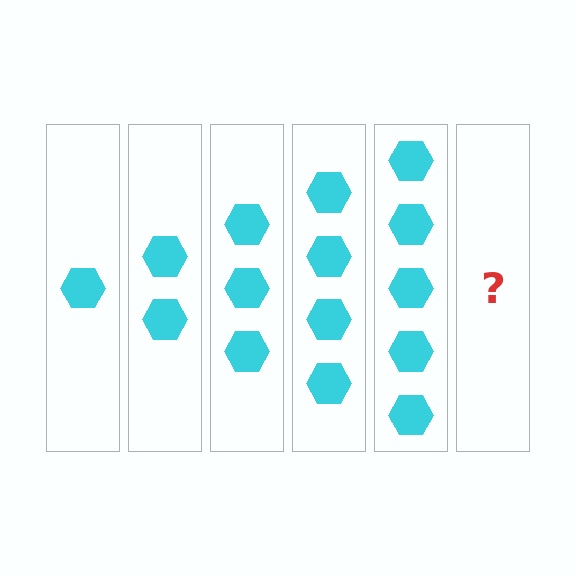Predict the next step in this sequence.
The next step is 6 hexagons.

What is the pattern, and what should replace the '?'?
The pattern is that each step adds one more hexagon. The '?' should be 6 hexagons.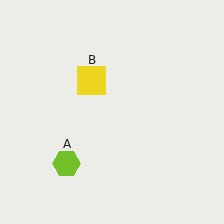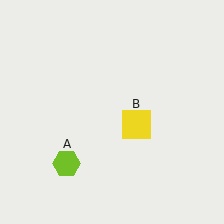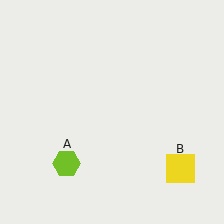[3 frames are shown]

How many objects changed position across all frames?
1 object changed position: yellow square (object B).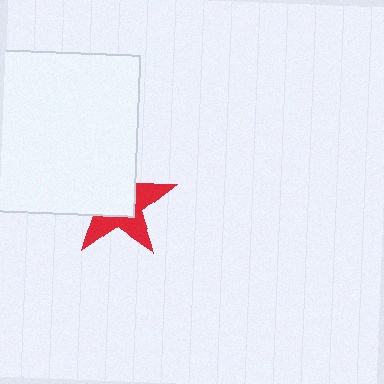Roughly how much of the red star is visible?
A small part of it is visible (roughly 45%).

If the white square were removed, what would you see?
You would see the complete red star.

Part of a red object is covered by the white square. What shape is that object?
It is a star.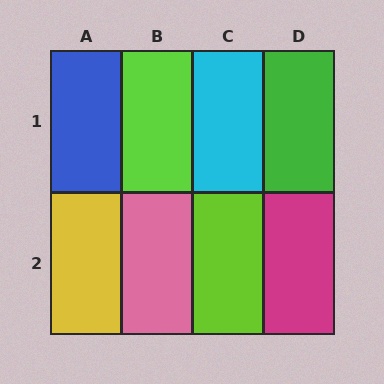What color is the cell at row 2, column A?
Yellow.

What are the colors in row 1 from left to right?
Blue, lime, cyan, green.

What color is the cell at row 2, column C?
Lime.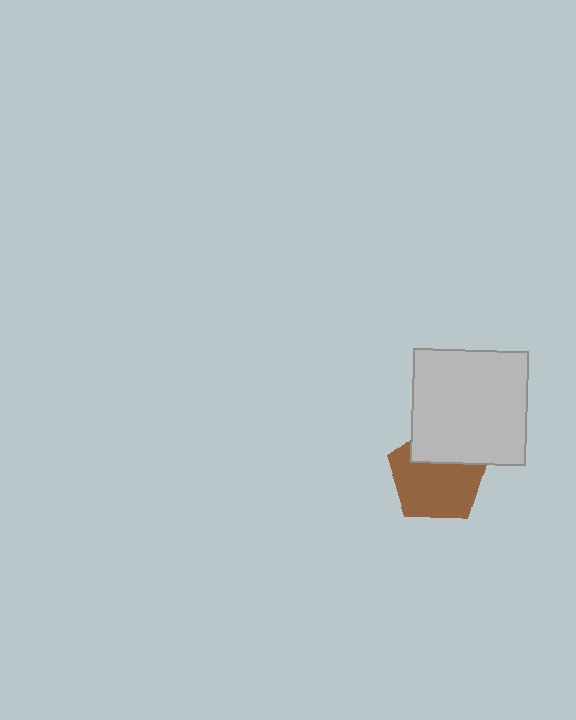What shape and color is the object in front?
The object in front is a light gray square.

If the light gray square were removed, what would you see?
You would see the complete brown pentagon.